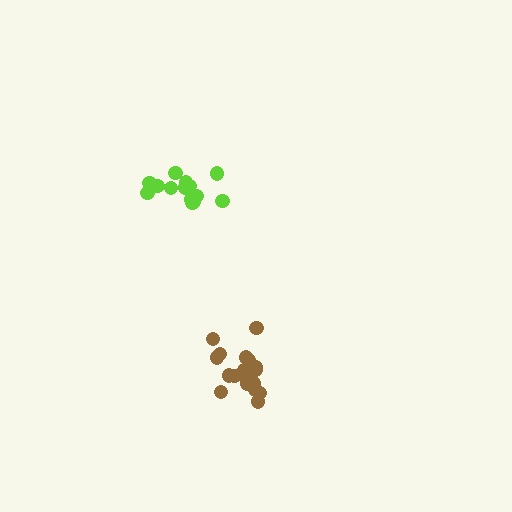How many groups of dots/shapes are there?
There are 2 groups.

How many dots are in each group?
Group 1: 15 dots, Group 2: 19 dots (34 total).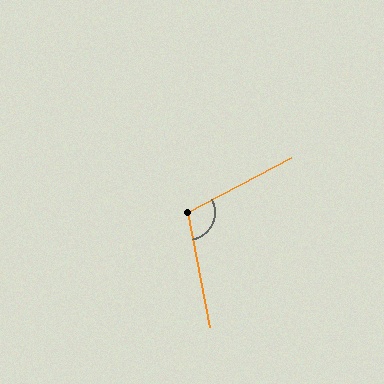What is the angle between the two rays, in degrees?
Approximately 107 degrees.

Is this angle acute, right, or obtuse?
It is obtuse.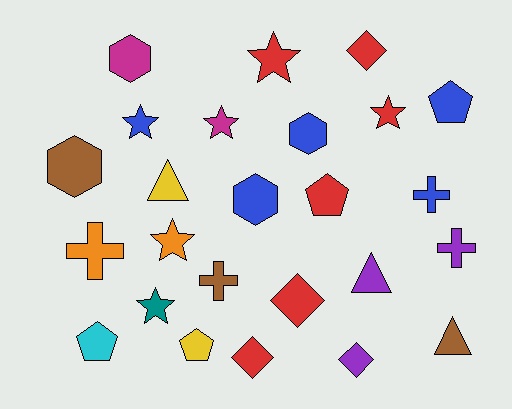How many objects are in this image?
There are 25 objects.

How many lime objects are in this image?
There are no lime objects.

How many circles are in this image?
There are no circles.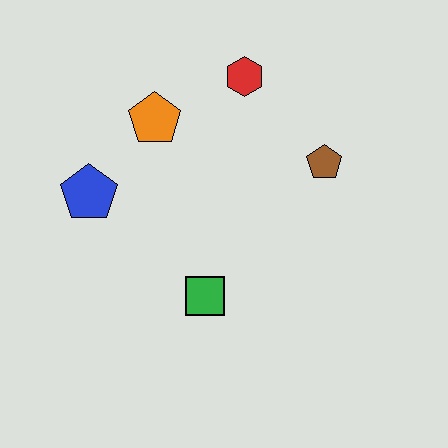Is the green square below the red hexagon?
Yes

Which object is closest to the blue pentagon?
The orange pentagon is closest to the blue pentagon.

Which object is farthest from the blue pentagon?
The brown pentagon is farthest from the blue pentagon.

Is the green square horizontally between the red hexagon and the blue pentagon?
Yes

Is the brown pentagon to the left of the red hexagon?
No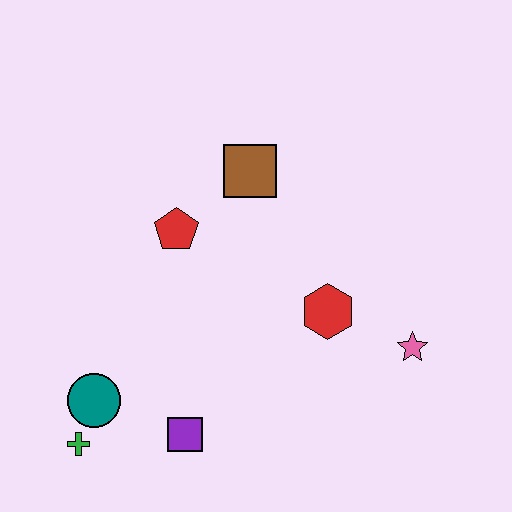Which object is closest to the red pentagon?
The brown square is closest to the red pentagon.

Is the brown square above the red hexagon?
Yes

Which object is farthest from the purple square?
The brown square is farthest from the purple square.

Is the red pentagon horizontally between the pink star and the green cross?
Yes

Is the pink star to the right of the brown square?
Yes